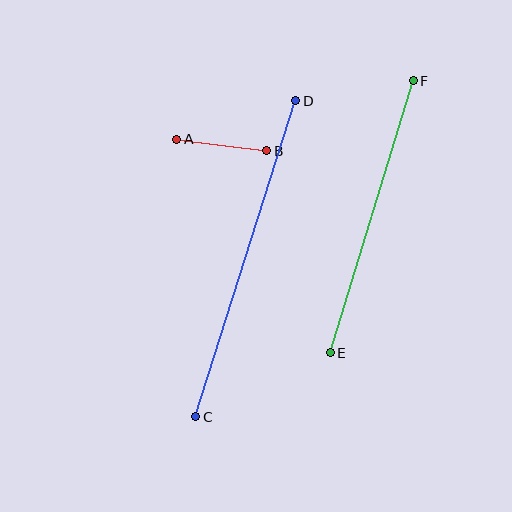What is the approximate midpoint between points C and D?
The midpoint is at approximately (246, 259) pixels.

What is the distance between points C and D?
The distance is approximately 332 pixels.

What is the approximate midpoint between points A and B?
The midpoint is at approximately (222, 145) pixels.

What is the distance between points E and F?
The distance is approximately 284 pixels.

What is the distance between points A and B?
The distance is approximately 91 pixels.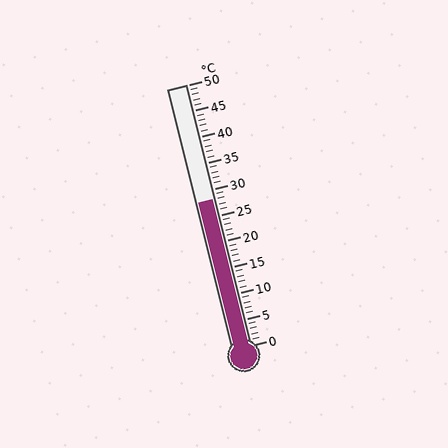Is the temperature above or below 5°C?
The temperature is above 5°C.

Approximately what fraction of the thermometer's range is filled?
The thermometer is filled to approximately 55% of its range.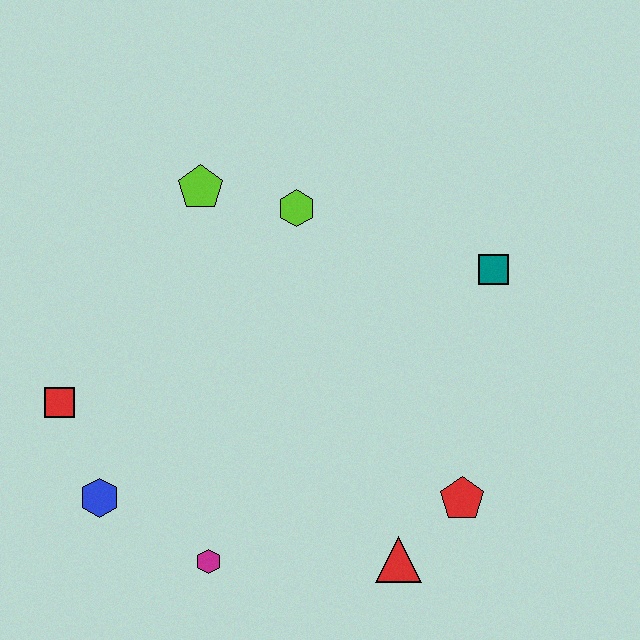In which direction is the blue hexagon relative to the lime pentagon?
The blue hexagon is below the lime pentagon.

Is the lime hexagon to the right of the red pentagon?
No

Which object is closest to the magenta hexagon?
The blue hexagon is closest to the magenta hexagon.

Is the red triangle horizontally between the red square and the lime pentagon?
No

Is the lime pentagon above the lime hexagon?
Yes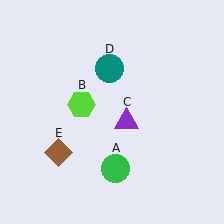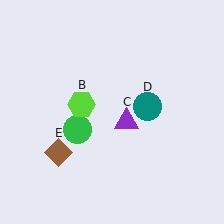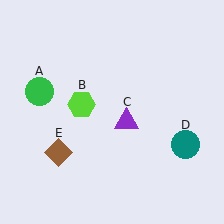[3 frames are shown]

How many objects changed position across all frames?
2 objects changed position: green circle (object A), teal circle (object D).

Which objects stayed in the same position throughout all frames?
Lime hexagon (object B) and purple triangle (object C) and brown diamond (object E) remained stationary.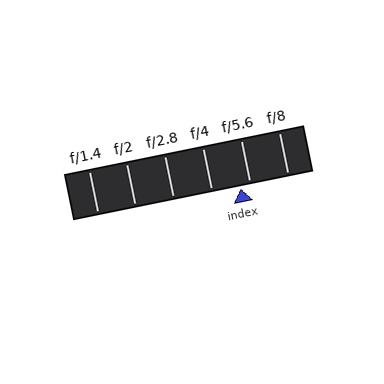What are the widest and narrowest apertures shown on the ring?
The widest aperture shown is f/1.4 and the narrowest is f/8.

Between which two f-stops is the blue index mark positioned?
The index mark is between f/4 and f/5.6.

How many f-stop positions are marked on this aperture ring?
There are 6 f-stop positions marked.